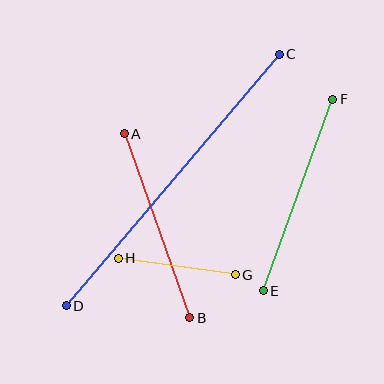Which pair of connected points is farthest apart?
Points C and D are farthest apart.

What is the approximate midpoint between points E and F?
The midpoint is at approximately (298, 195) pixels.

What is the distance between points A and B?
The distance is approximately 195 pixels.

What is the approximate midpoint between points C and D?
The midpoint is at approximately (173, 180) pixels.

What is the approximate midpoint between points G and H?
The midpoint is at approximately (177, 266) pixels.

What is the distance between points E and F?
The distance is approximately 204 pixels.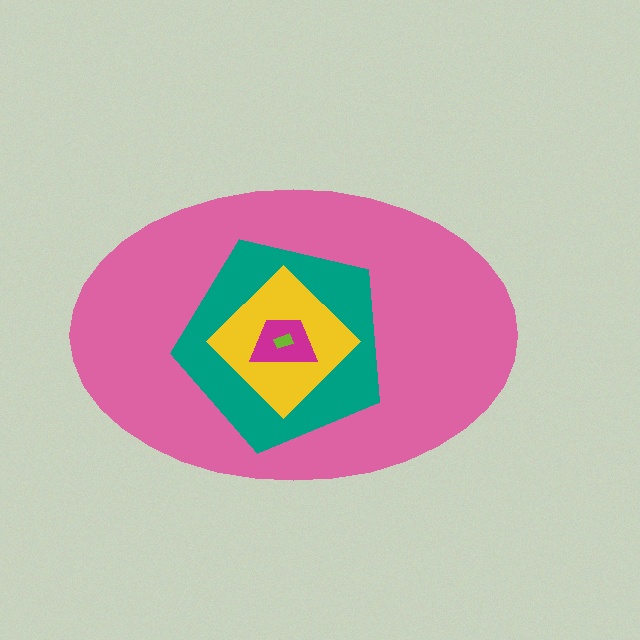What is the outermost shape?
The pink ellipse.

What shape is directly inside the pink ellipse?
The teal pentagon.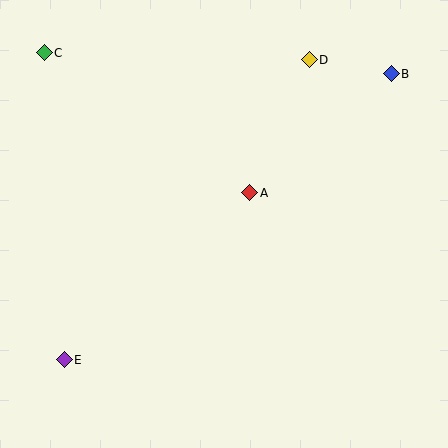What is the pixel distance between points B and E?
The distance between B and E is 434 pixels.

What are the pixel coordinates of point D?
Point D is at (309, 60).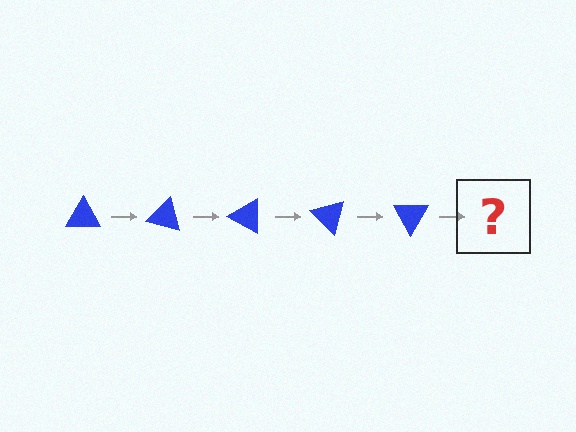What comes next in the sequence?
The next element should be a blue triangle rotated 75 degrees.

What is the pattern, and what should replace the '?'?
The pattern is that the triangle rotates 15 degrees each step. The '?' should be a blue triangle rotated 75 degrees.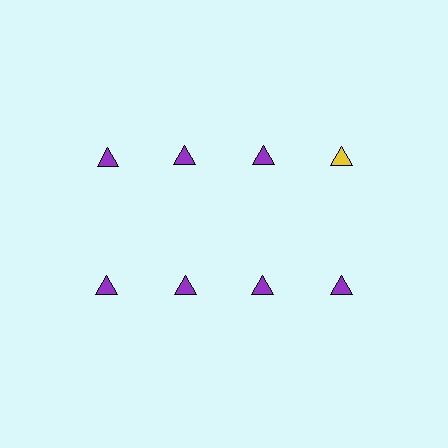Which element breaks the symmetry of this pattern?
The yellow triangle in the top row, second from right column breaks the symmetry. All other shapes are purple triangles.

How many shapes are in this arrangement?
There are 8 shapes arranged in a grid pattern.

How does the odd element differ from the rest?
It has a different color: yellow instead of purple.